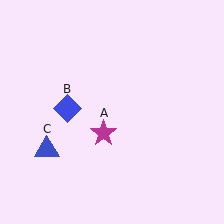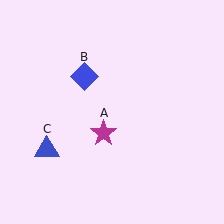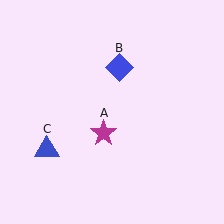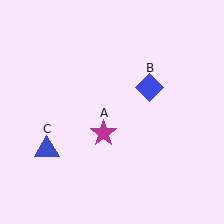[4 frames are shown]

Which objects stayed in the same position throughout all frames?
Magenta star (object A) and blue triangle (object C) remained stationary.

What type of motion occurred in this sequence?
The blue diamond (object B) rotated clockwise around the center of the scene.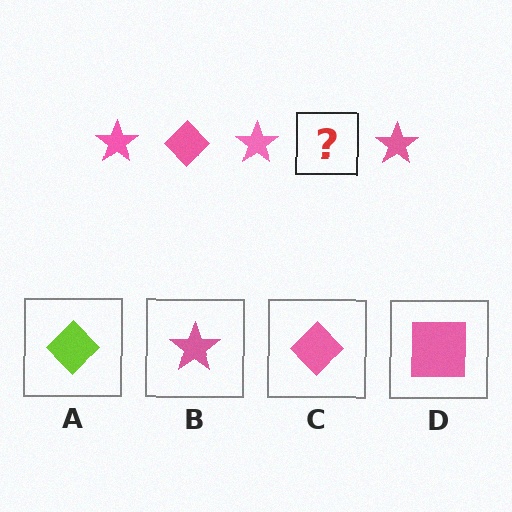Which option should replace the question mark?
Option C.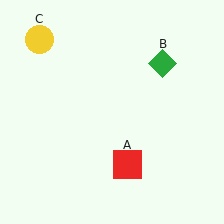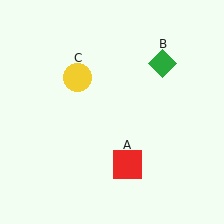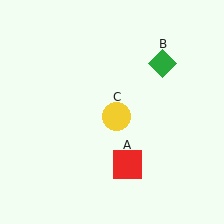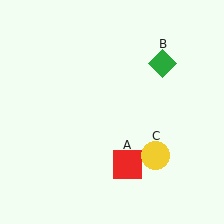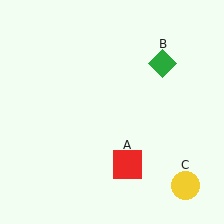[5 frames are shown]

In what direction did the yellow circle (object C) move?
The yellow circle (object C) moved down and to the right.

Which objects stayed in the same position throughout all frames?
Red square (object A) and green diamond (object B) remained stationary.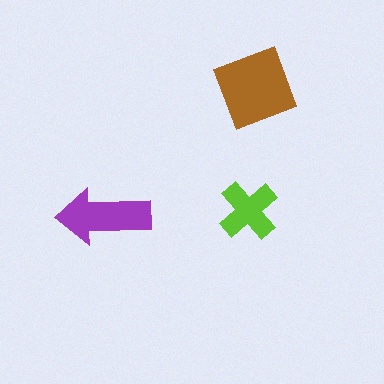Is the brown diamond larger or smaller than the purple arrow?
Larger.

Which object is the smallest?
The lime cross.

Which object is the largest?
The brown diamond.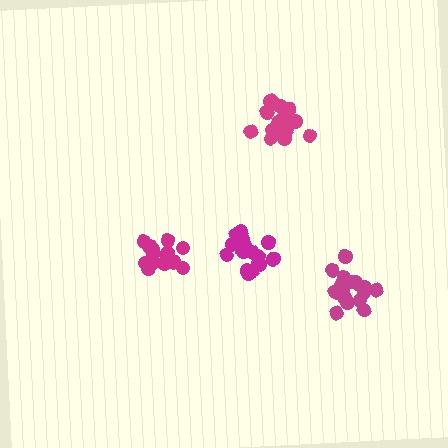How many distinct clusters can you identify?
There are 4 distinct clusters.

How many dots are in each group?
Group 1: 19 dots, Group 2: 16 dots, Group 3: 14 dots, Group 4: 18 dots (67 total).